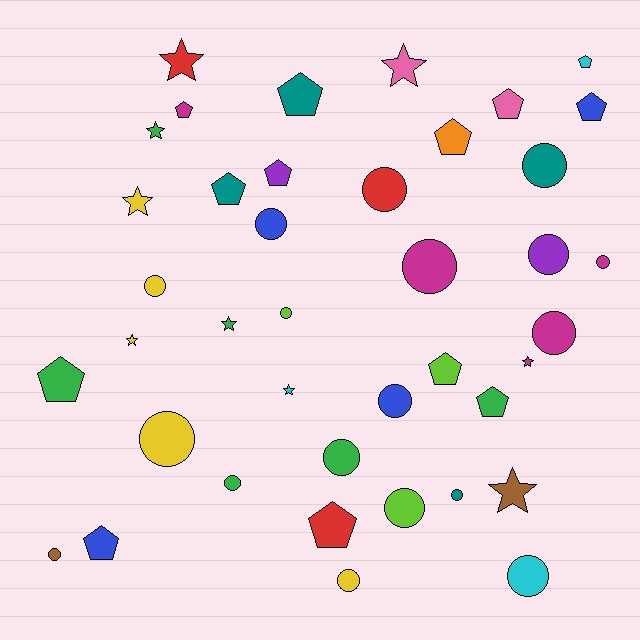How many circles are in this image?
There are 18 circles.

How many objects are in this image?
There are 40 objects.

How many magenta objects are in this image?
There are 5 magenta objects.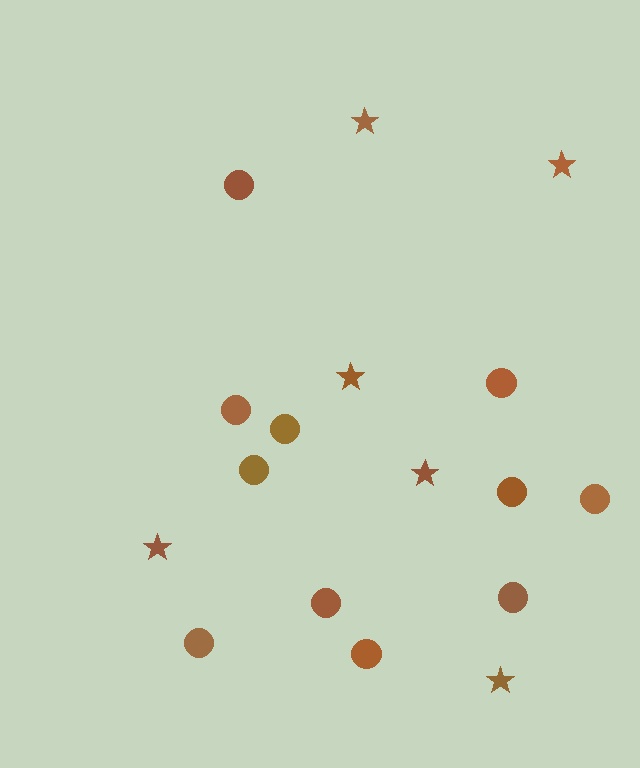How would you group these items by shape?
There are 2 groups: one group of circles (11) and one group of stars (6).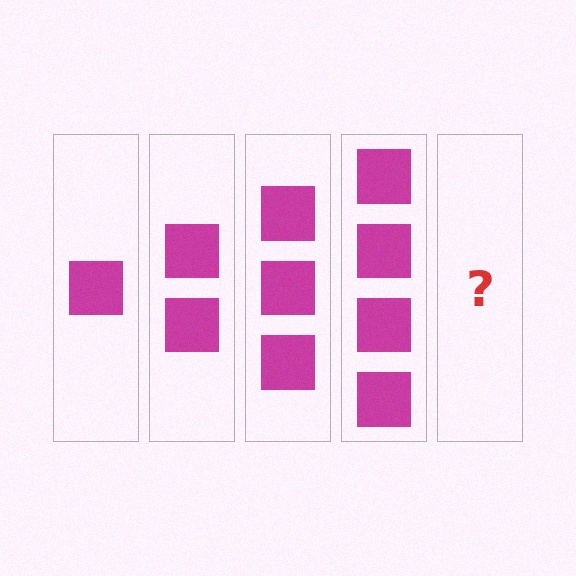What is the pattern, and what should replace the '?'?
The pattern is that each step adds one more square. The '?' should be 5 squares.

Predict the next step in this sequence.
The next step is 5 squares.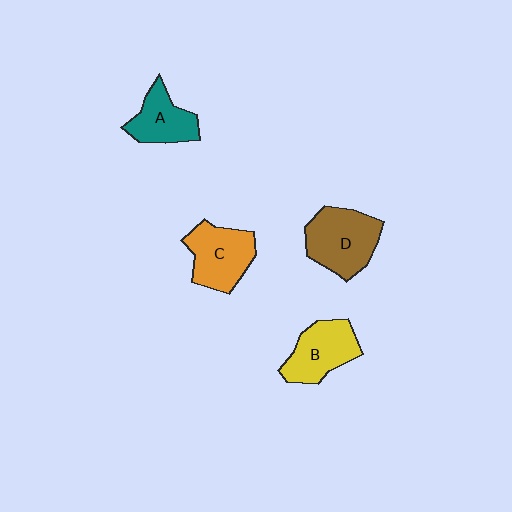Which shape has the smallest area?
Shape A (teal).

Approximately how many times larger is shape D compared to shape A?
Approximately 1.4 times.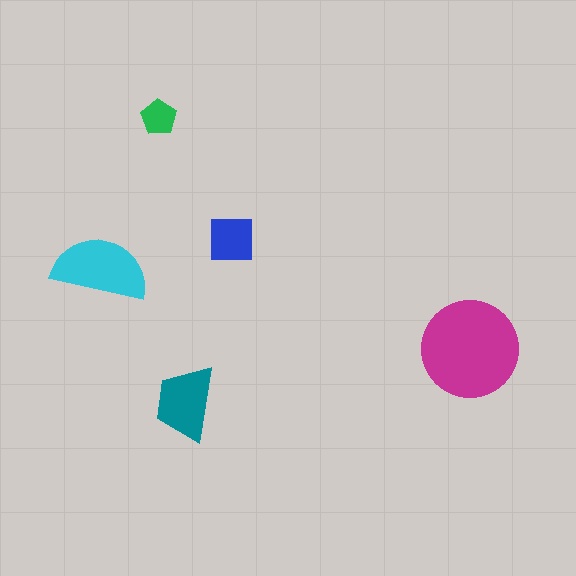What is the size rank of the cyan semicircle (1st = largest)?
2nd.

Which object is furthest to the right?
The magenta circle is rightmost.